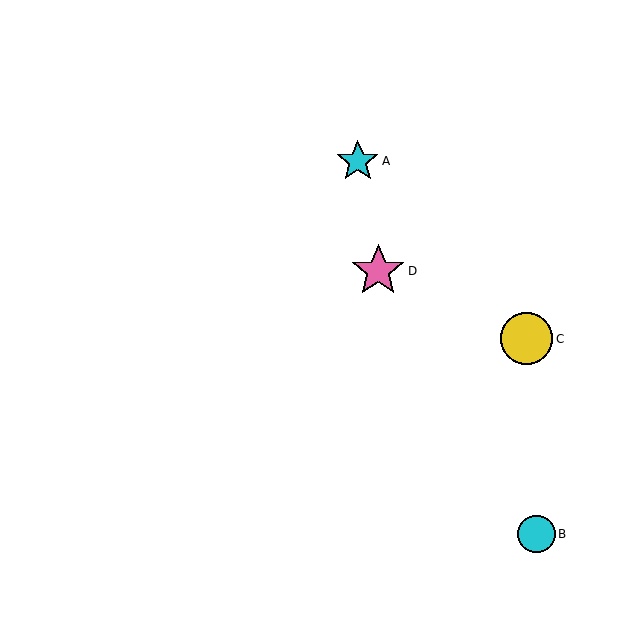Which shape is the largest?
The pink star (labeled D) is the largest.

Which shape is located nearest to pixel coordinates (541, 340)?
The yellow circle (labeled C) at (527, 339) is nearest to that location.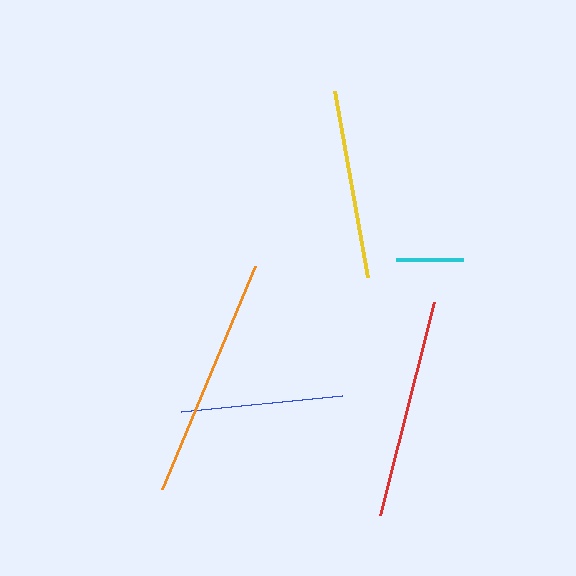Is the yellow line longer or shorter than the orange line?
The orange line is longer than the yellow line.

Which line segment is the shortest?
The cyan line is the shortest at approximately 67 pixels.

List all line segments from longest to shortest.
From longest to shortest: orange, red, yellow, blue, cyan.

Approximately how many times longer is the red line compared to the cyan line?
The red line is approximately 3.3 times the length of the cyan line.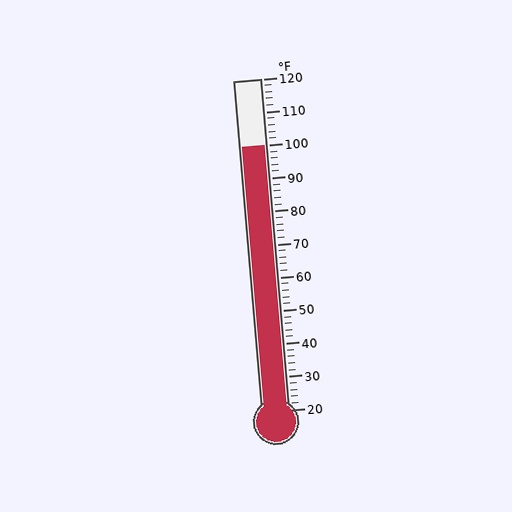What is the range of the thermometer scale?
The thermometer scale ranges from 20°F to 120°F.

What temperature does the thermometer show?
The thermometer shows approximately 100°F.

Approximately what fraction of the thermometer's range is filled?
The thermometer is filled to approximately 80% of its range.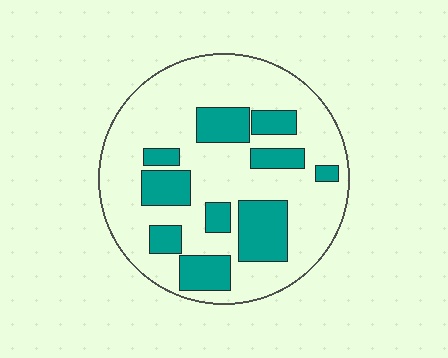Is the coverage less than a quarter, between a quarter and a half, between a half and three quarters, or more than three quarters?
Between a quarter and a half.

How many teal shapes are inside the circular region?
10.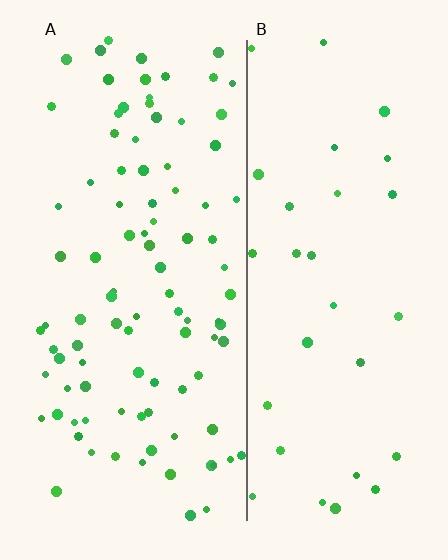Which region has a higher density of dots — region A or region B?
A (the left).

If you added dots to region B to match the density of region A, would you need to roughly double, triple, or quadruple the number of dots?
Approximately triple.